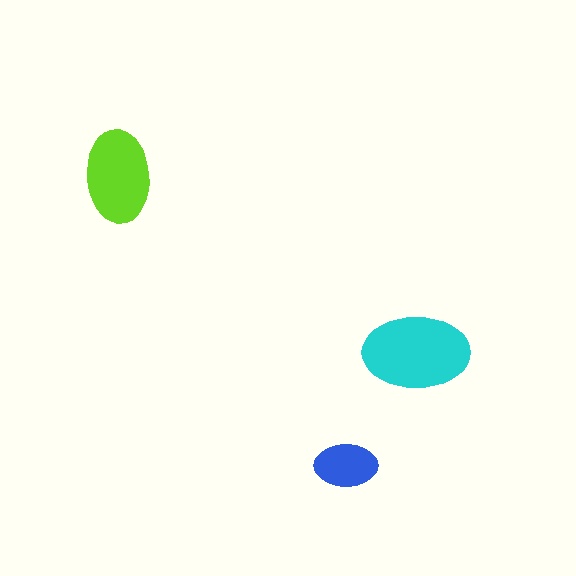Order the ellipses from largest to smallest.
the cyan one, the lime one, the blue one.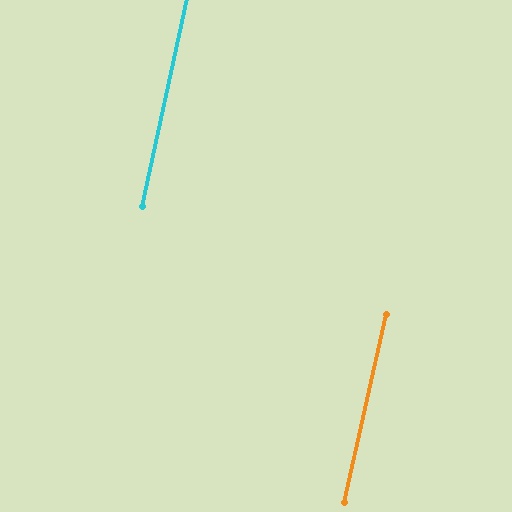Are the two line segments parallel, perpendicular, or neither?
Parallel — their directions differ by only 0.2°.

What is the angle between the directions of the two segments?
Approximately 0 degrees.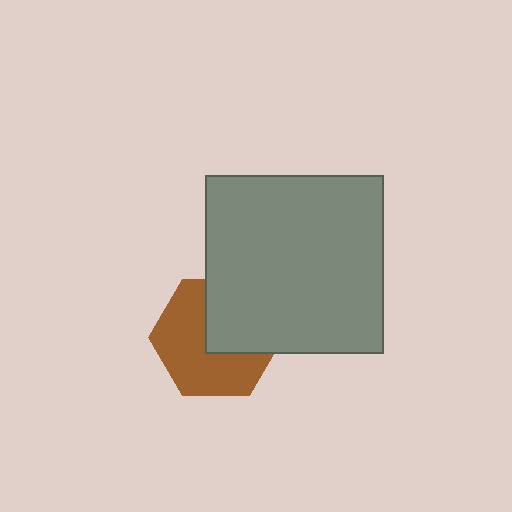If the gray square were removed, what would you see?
You would see the complete brown hexagon.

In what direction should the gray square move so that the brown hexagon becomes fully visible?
The gray square should move toward the upper-right. That is the shortest direction to clear the overlap and leave the brown hexagon fully visible.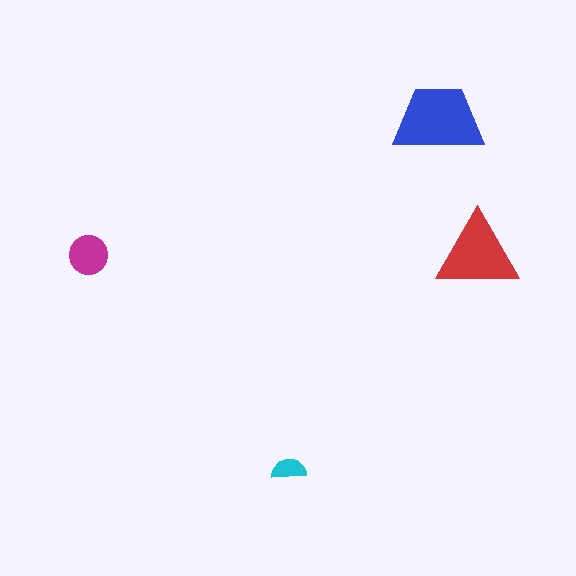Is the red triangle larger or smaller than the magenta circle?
Larger.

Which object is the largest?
The blue trapezoid.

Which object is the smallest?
The cyan semicircle.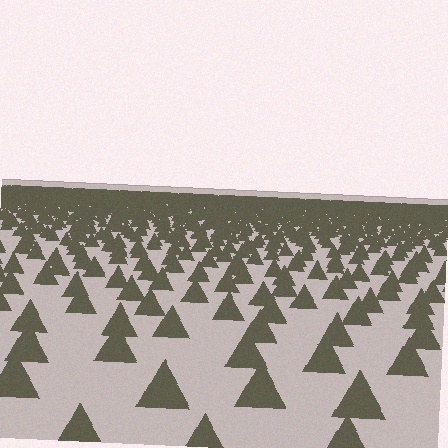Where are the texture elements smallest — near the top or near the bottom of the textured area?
Near the top.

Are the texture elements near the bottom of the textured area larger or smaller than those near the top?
Larger. Near the bottom, elements are closer to the viewer and appear at a bigger on-screen size.